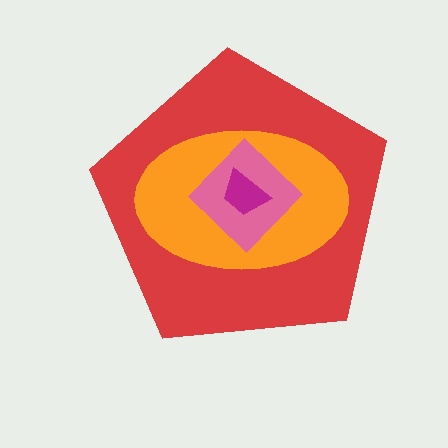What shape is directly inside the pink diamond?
The magenta trapezoid.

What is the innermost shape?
The magenta trapezoid.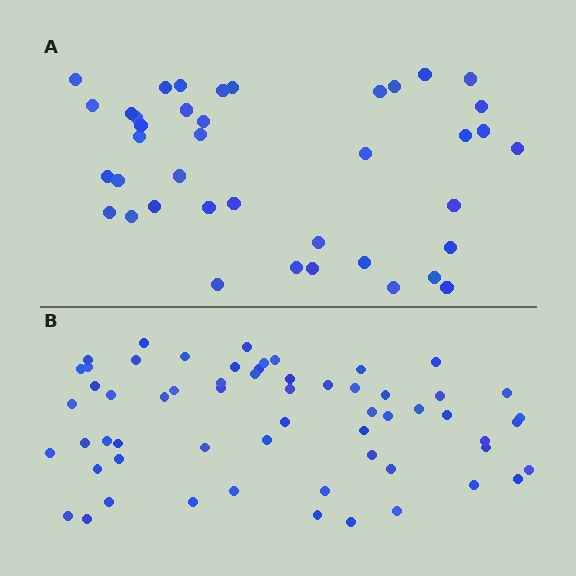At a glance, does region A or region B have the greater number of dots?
Region B (the bottom region) has more dots.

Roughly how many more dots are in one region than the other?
Region B has approximately 20 more dots than region A.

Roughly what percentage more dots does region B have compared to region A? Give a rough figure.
About 50% more.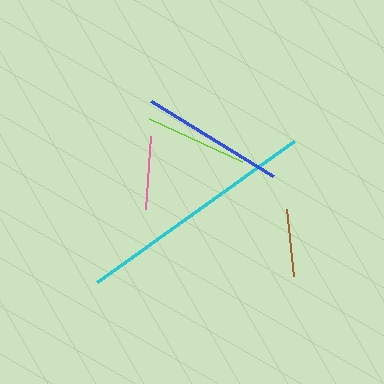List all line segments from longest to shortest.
From longest to shortest: cyan, blue, lime, pink, brown.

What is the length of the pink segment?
The pink segment is approximately 73 pixels long.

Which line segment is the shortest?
The brown line is the shortest at approximately 67 pixels.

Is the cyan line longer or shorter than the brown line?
The cyan line is longer than the brown line.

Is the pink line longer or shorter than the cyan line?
The cyan line is longer than the pink line.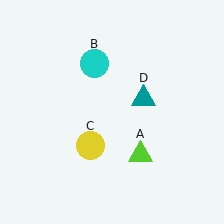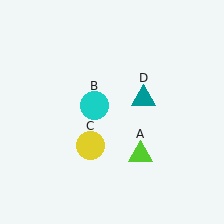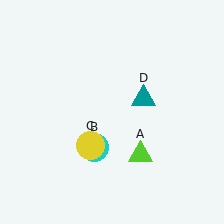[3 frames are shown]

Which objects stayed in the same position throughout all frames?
Lime triangle (object A) and yellow circle (object C) and teal triangle (object D) remained stationary.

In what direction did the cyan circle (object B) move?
The cyan circle (object B) moved down.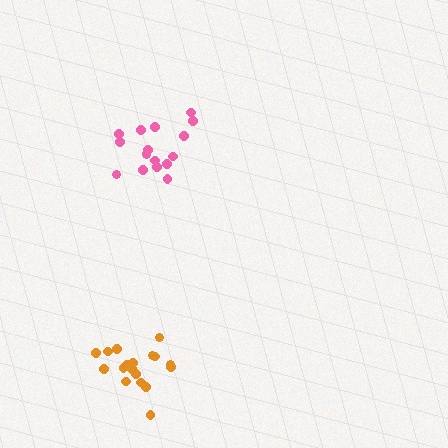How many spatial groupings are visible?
There are 2 spatial groupings.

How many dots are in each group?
Group 1: 18 dots, Group 2: 17 dots (35 total).